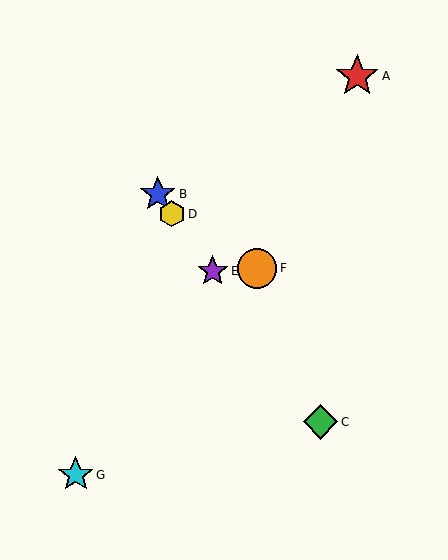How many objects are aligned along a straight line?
4 objects (B, C, D, E) are aligned along a straight line.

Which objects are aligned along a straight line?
Objects B, C, D, E are aligned along a straight line.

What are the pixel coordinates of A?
Object A is at (357, 76).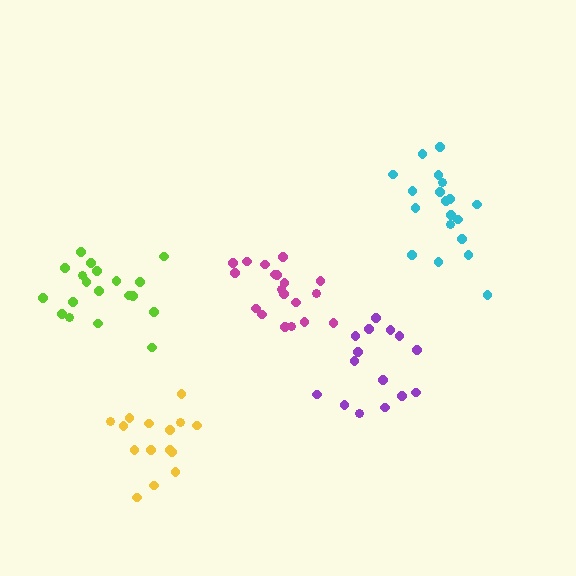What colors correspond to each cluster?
The clusters are colored: purple, lime, cyan, yellow, magenta.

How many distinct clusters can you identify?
There are 5 distinct clusters.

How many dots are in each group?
Group 1: 15 dots, Group 2: 19 dots, Group 3: 19 dots, Group 4: 15 dots, Group 5: 19 dots (87 total).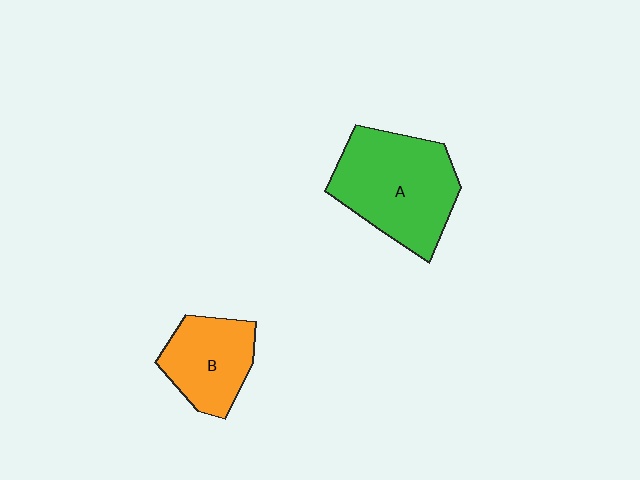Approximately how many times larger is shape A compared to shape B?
Approximately 1.6 times.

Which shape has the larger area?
Shape A (green).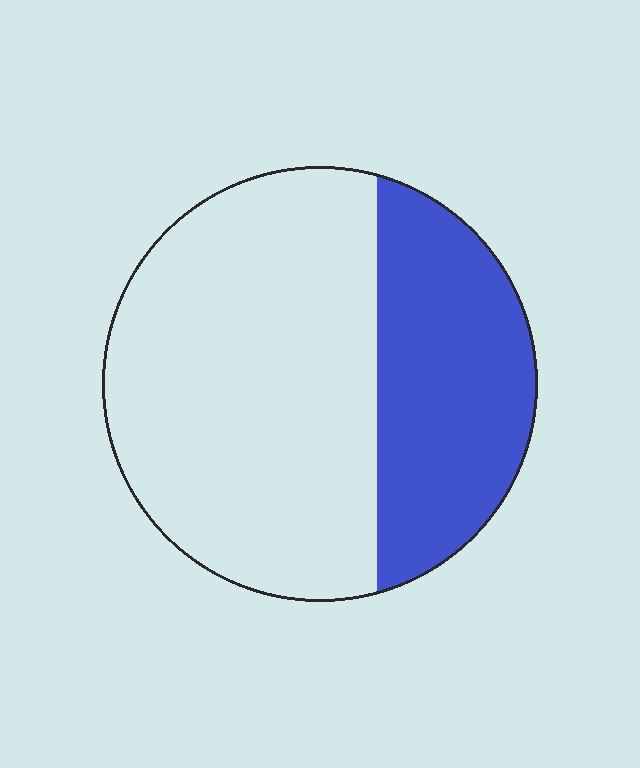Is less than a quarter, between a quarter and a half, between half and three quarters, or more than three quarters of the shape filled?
Between a quarter and a half.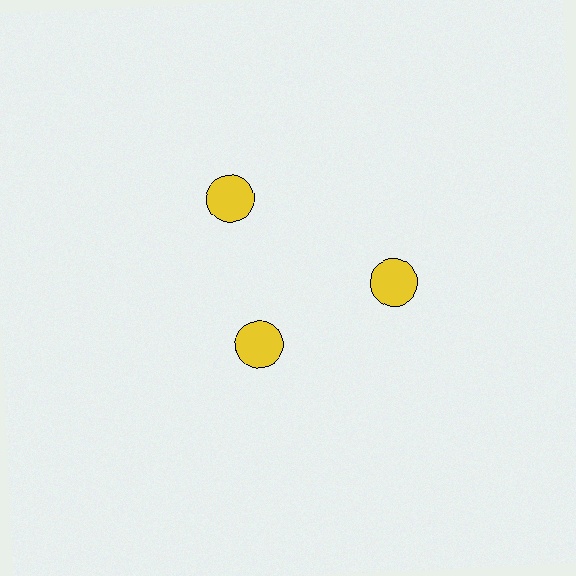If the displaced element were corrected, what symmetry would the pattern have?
It would have 3-fold rotational symmetry — the pattern would map onto itself every 120 degrees.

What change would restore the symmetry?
The symmetry would be restored by moving it outward, back onto the ring so that all 3 circles sit at equal angles and equal distance from the center.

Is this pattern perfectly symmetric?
No. The 3 yellow circles are arranged in a ring, but one element near the 7 o'clock position is pulled inward toward the center, breaking the 3-fold rotational symmetry.